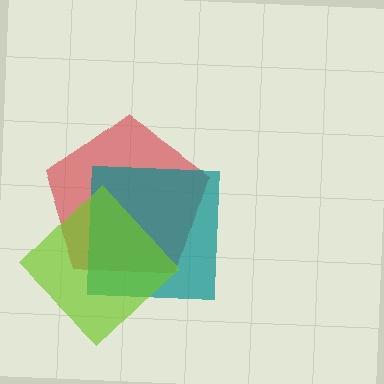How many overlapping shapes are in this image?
There are 3 overlapping shapes in the image.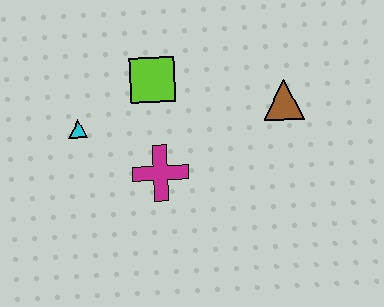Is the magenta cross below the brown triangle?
Yes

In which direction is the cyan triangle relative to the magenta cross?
The cyan triangle is to the left of the magenta cross.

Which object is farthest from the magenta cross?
The brown triangle is farthest from the magenta cross.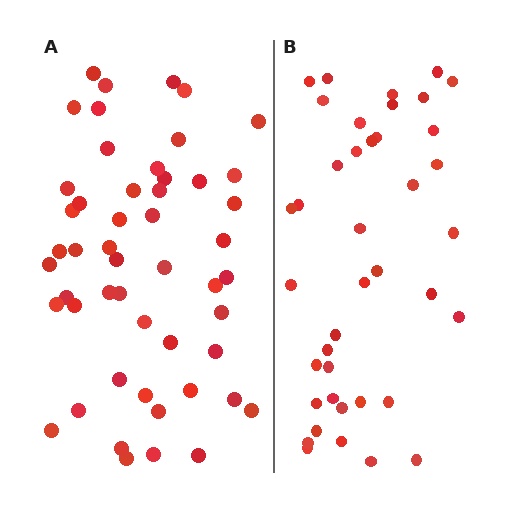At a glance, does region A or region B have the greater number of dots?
Region A (the left region) has more dots.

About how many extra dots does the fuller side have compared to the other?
Region A has roughly 12 or so more dots than region B.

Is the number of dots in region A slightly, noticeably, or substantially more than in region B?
Region A has noticeably more, but not dramatically so. The ratio is roughly 1.3 to 1.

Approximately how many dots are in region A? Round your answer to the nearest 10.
About 50 dots. (The exact count is 51, which rounds to 50.)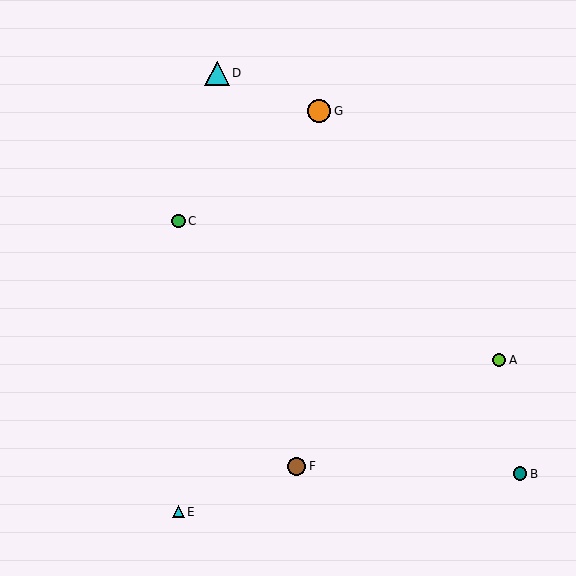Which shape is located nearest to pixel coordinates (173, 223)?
The green circle (labeled C) at (178, 221) is nearest to that location.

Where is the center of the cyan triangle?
The center of the cyan triangle is at (217, 73).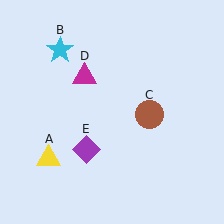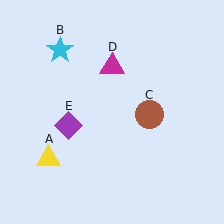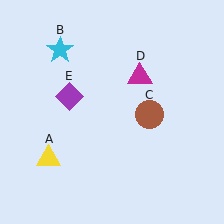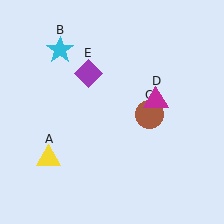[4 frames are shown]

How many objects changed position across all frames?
2 objects changed position: magenta triangle (object D), purple diamond (object E).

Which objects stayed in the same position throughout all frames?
Yellow triangle (object A) and cyan star (object B) and brown circle (object C) remained stationary.